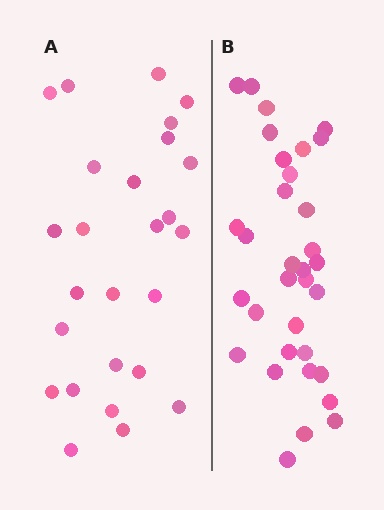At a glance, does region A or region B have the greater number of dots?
Region B (the right region) has more dots.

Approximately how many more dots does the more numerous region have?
Region B has roughly 8 or so more dots than region A.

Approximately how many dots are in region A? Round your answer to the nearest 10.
About 30 dots. (The exact count is 26, which rounds to 30.)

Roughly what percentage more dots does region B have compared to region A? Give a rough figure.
About 25% more.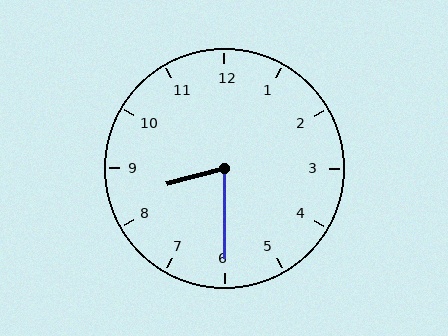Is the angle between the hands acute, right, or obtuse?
It is acute.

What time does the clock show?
8:30.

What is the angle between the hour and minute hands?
Approximately 75 degrees.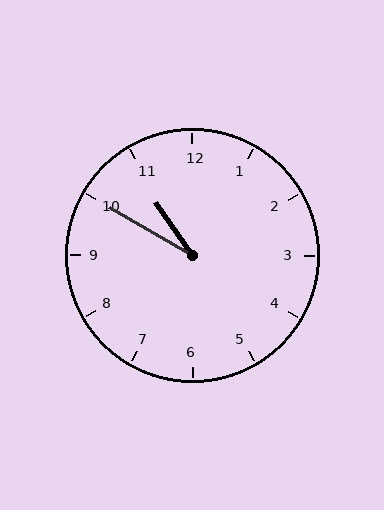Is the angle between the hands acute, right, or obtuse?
It is acute.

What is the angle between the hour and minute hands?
Approximately 25 degrees.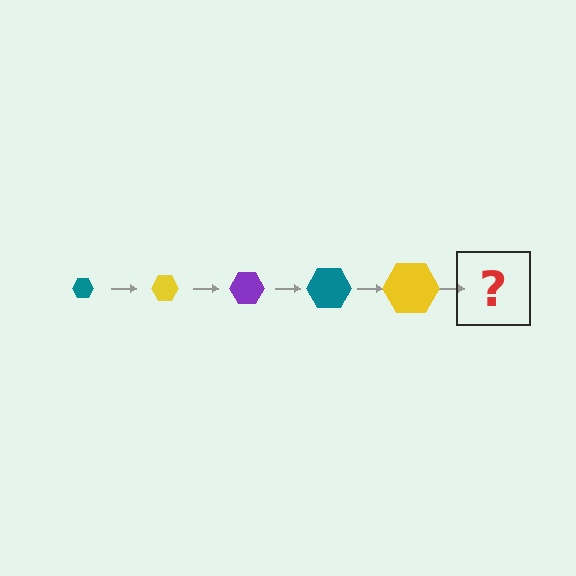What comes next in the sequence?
The next element should be a purple hexagon, larger than the previous one.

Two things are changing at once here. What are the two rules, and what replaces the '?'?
The two rules are that the hexagon grows larger each step and the color cycles through teal, yellow, and purple. The '?' should be a purple hexagon, larger than the previous one.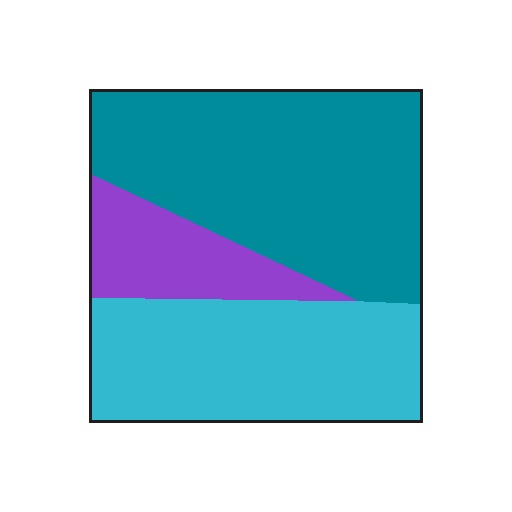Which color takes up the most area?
Teal, at roughly 50%.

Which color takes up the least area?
Purple, at roughly 15%.